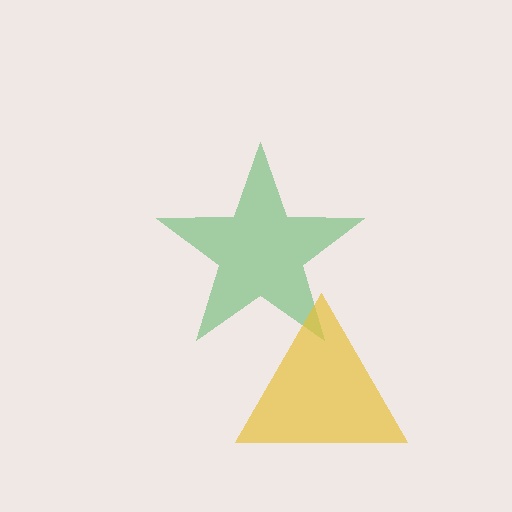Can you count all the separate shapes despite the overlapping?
Yes, there are 2 separate shapes.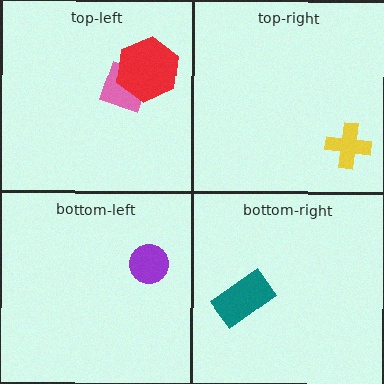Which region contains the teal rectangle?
The bottom-right region.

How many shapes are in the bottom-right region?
1.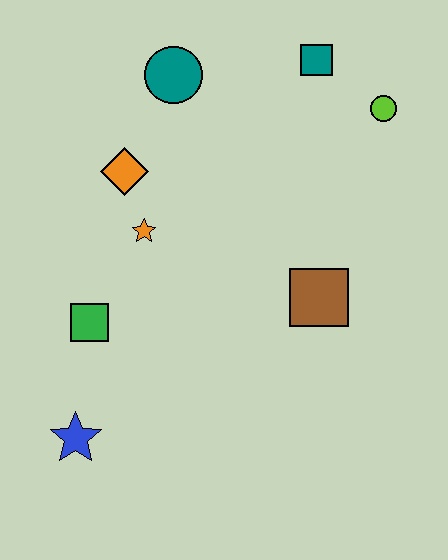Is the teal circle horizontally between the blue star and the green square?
No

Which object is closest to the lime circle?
The teal square is closest to the lime circle.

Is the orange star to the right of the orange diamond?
Yes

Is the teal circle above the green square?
Yes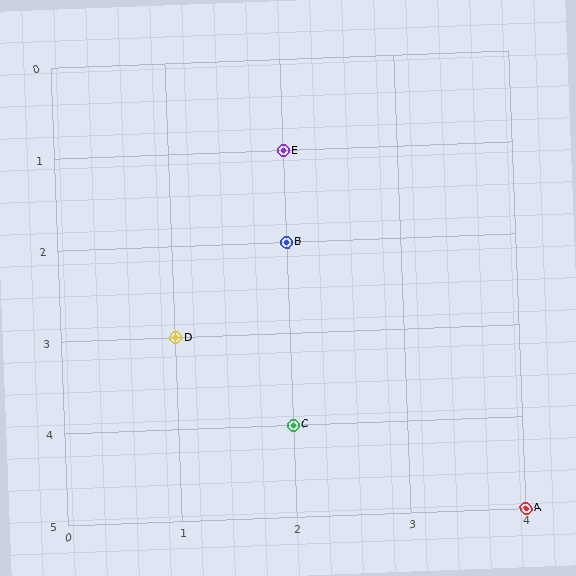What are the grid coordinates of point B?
Point B is at grid coordinates (2, 2).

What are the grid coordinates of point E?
Point E is at grid coordinates (2, 1).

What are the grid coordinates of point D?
Point D is at grid coordinates (1, 3).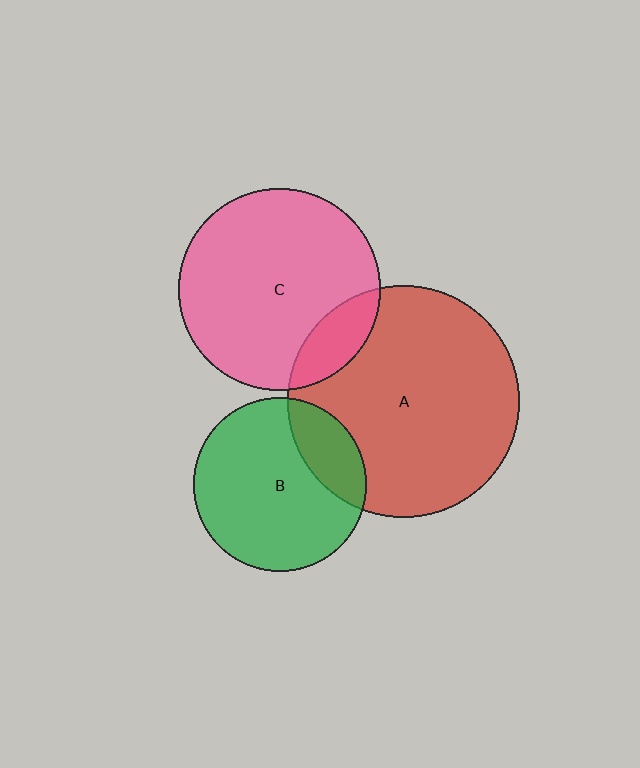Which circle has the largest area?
Circle A (red).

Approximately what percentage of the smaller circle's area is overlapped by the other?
Approximately 15%.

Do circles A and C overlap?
Yes.